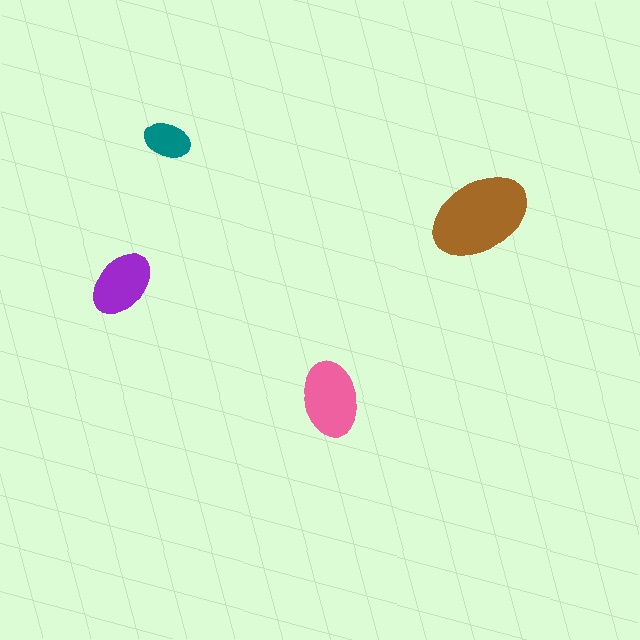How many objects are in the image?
There are 4 objects in the image.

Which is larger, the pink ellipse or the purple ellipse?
The pink one.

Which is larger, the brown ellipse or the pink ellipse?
The brown one.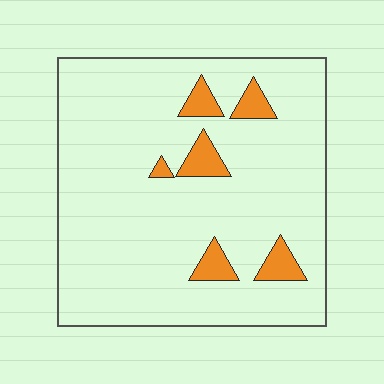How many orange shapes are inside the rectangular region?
6.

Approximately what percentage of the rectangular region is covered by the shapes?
Approximately 10%.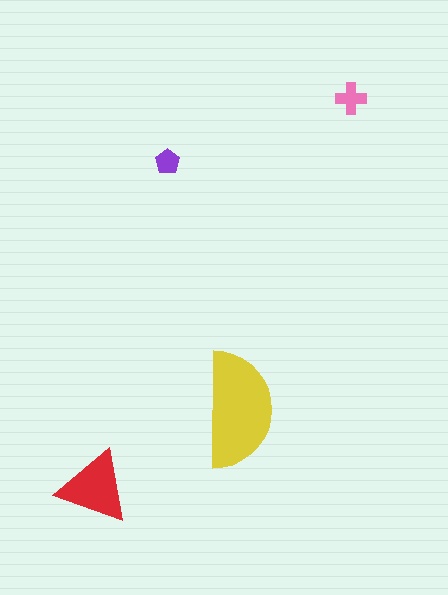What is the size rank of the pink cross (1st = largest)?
3rd.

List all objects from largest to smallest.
The yellow semicircle, the red triangle, the pink cross, the purple pentagon.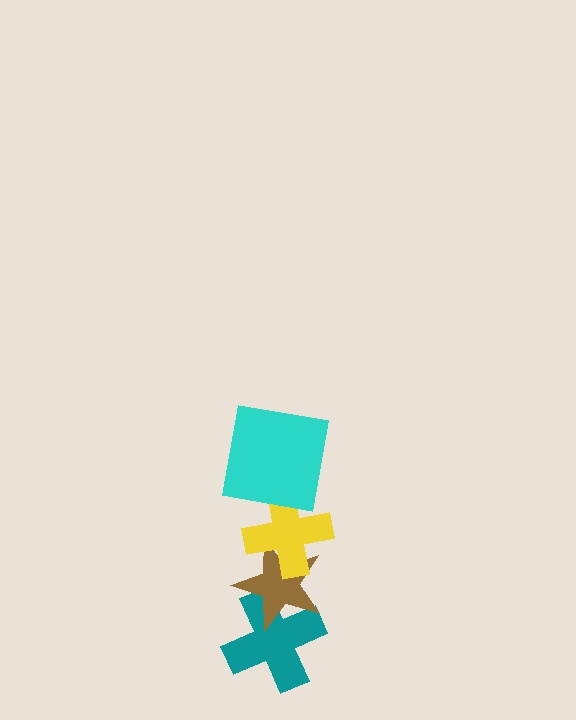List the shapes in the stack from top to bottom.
From top to bottom: the cyan square, the yellow cross, the brown star, the teal cross.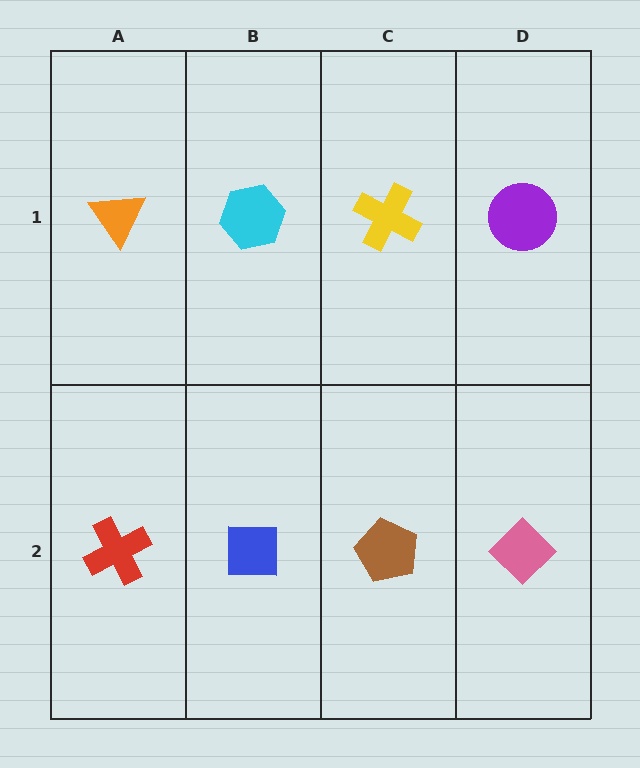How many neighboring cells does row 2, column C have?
3.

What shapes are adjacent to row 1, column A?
A red cross (row 2, column A), a cyan hexagon (row 1, column B).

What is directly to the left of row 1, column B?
An orange triangle.